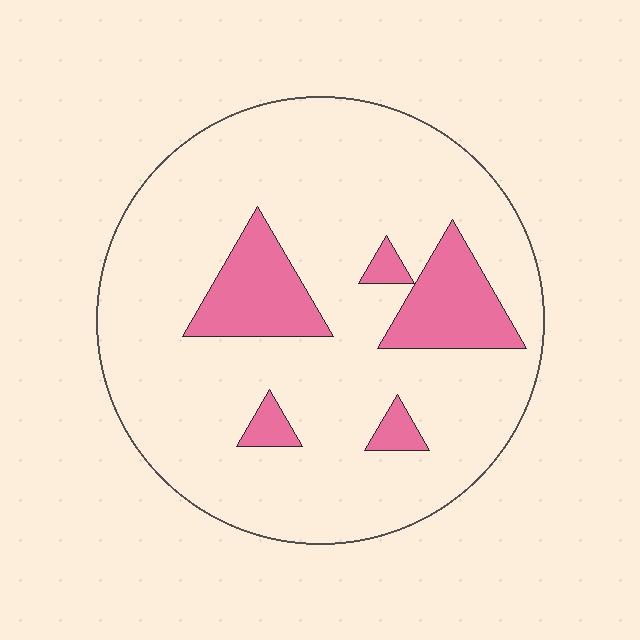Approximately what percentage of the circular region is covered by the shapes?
Approximately 15%.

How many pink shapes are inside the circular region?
5.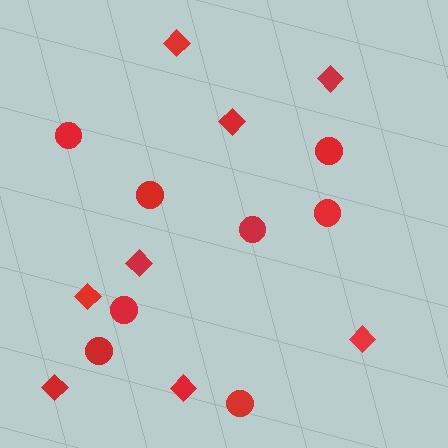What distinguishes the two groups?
There are 2 groups: one group of diamonds (8) and one group of circles (8).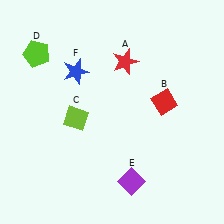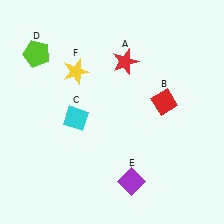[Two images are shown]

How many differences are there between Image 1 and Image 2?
There are 2 differences between the two images.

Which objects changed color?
C changed from lime to cyan. F changed from blue to yellow.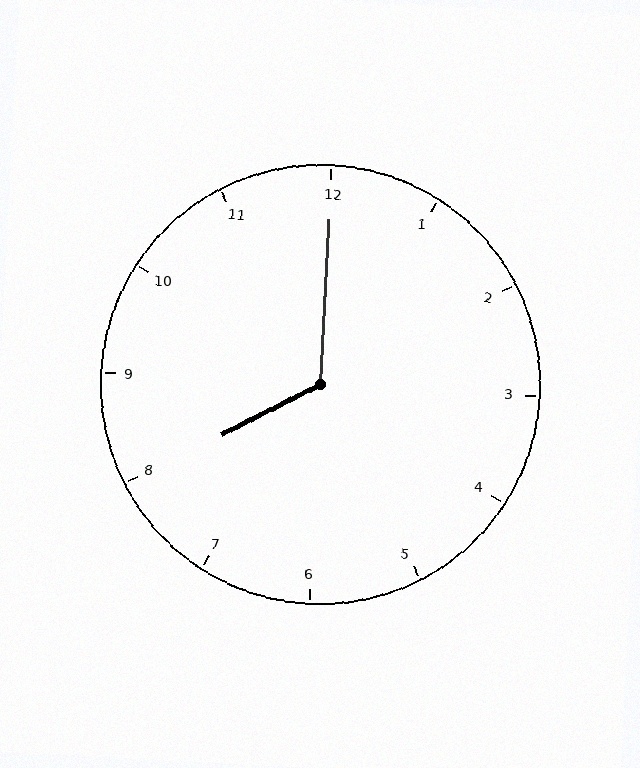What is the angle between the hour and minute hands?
Approximately 120 degrees.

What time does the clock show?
8:00.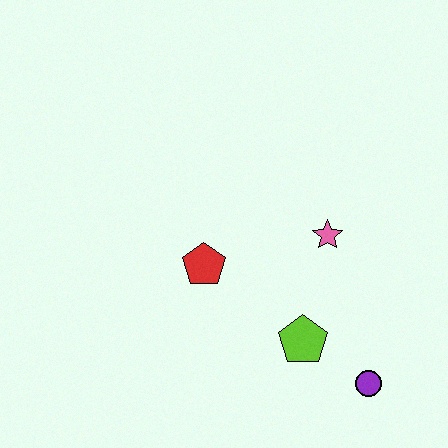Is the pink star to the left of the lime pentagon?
No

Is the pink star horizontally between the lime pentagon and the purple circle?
Yes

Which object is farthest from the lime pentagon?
The red pentagon is farthest from the lime pentagon.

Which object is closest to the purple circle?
The lime pentagon is closest to the purple circle.